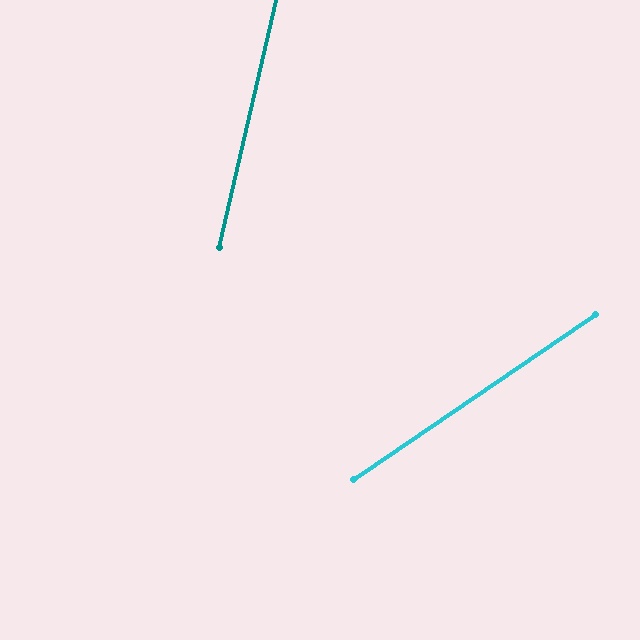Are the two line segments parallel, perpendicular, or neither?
Neither parallel nor perpendicular — they differ by about 43°.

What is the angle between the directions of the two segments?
Approximately 43 degrees.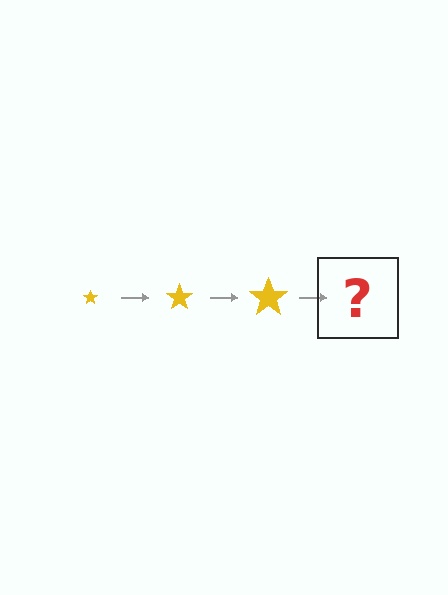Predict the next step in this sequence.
The next step is a yellow star, larger than the previous one.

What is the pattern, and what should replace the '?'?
The pattern is that the star gets progressively larger each step. The '?' should be a yellow star, larger than the previous one.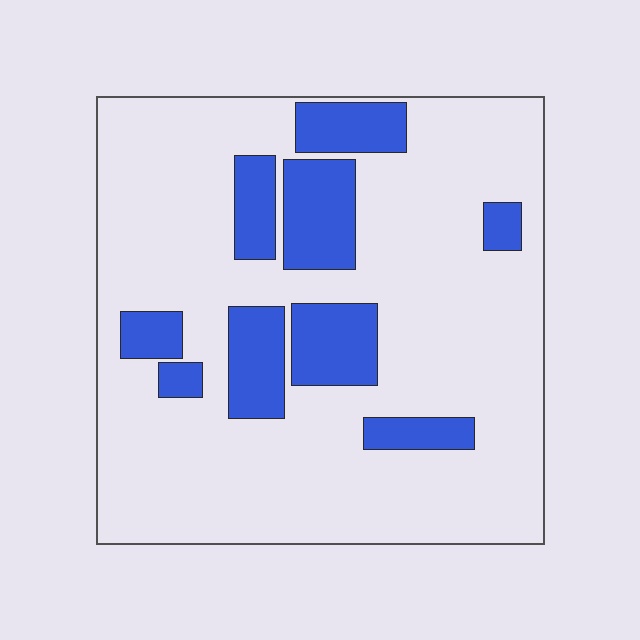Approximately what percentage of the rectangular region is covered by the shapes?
Approximately 20%.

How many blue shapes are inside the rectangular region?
9.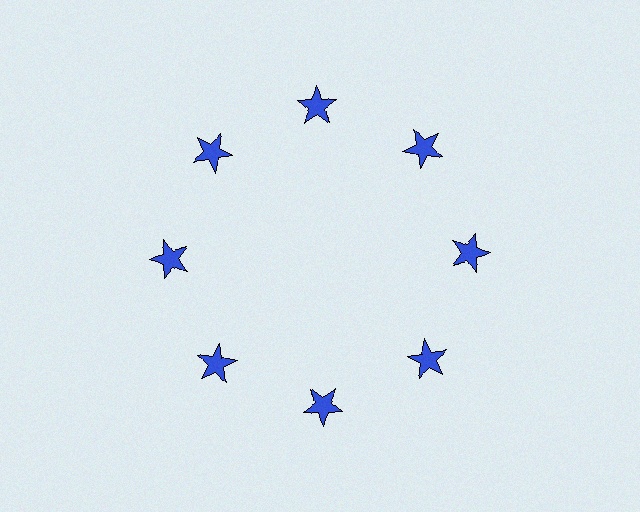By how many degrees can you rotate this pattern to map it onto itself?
The pattern maps onto itself every 45 degrees of rotation.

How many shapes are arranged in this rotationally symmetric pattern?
There are 8 shapes, arranged in 8 groups of 1.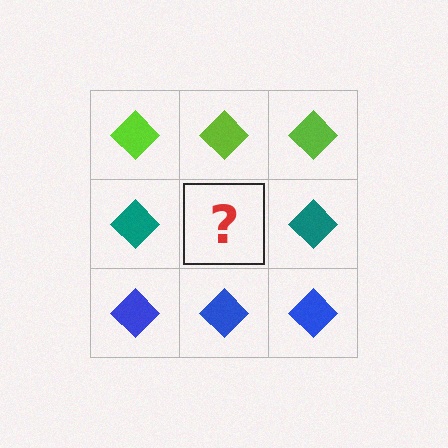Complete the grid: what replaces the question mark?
The question mark should be replaced with a teal diamond.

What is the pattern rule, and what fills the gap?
The rule is that each row has a consistent color. The gap should be filled with a teal diamond.